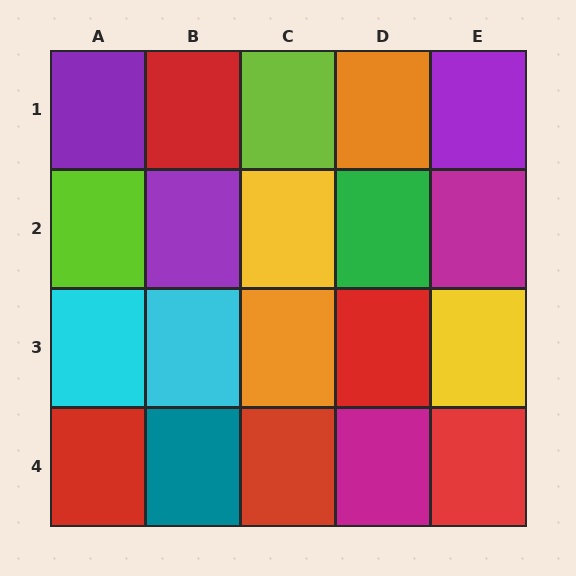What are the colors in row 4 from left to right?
Red, teal, red, magenta, red.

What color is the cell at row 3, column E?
Yellow.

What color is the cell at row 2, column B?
Purple.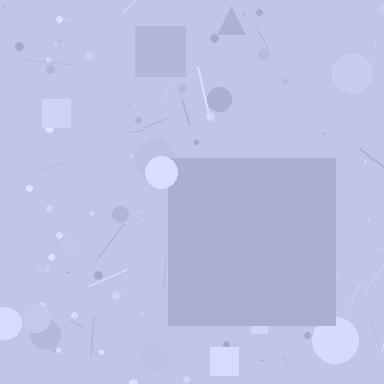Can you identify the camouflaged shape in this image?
The camouflaged shape is a square.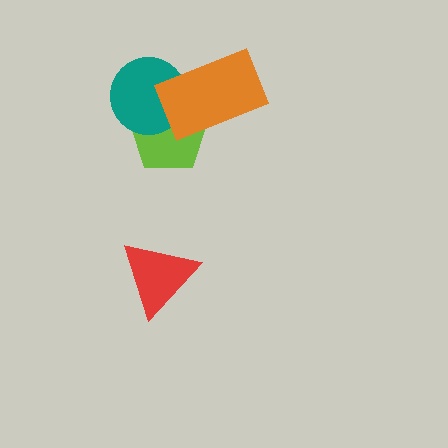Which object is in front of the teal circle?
The orange rectangle is in front of the teal circle.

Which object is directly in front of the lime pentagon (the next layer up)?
The teal circle is directly in front of the lime pentagon.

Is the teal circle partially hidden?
Yes, it is partially covered by another shape.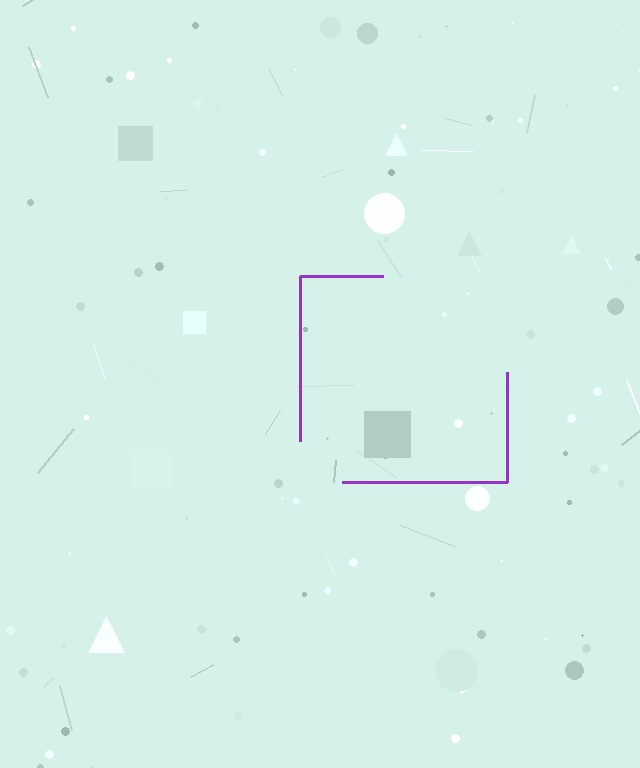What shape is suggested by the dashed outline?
The dashed outline suggests a square.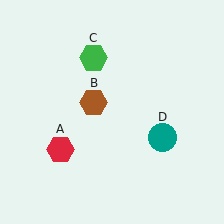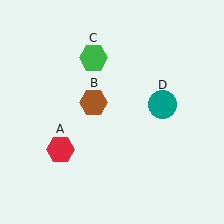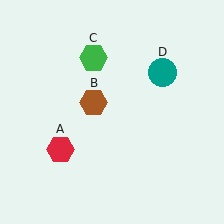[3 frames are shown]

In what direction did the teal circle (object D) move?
The teal circle (object D) moved up.